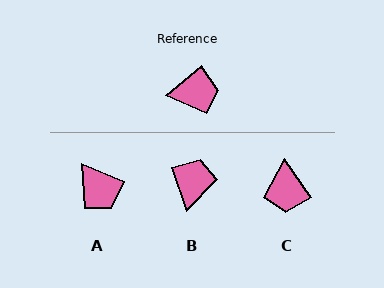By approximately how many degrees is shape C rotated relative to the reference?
Approximately 95 degrees clockwise.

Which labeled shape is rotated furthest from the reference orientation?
C, about 95 degrees away.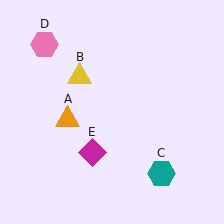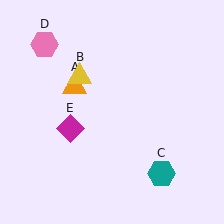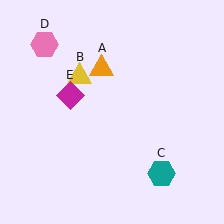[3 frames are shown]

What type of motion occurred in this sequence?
The orange triangle (object A), magenta diamond (object E) rotated clockwise around the center of the scene.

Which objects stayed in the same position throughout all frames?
Yellow triangle (object B) and teal hexagon (object C) and pink hexagon (object D) remained stationary.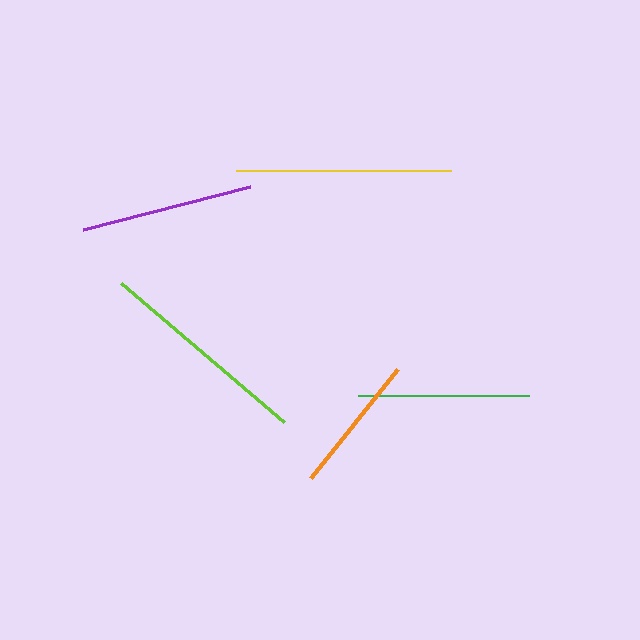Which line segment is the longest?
The yellow line is the longest at approximately 215 pixels.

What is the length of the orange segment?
The orange segment is approximately 139 pixels long.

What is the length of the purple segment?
The purple segment is approximately 172 pixels long.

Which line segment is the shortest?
The orange line is the shortest at approximately 139 pixels.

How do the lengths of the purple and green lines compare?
The purple and green lines are approximately the same length.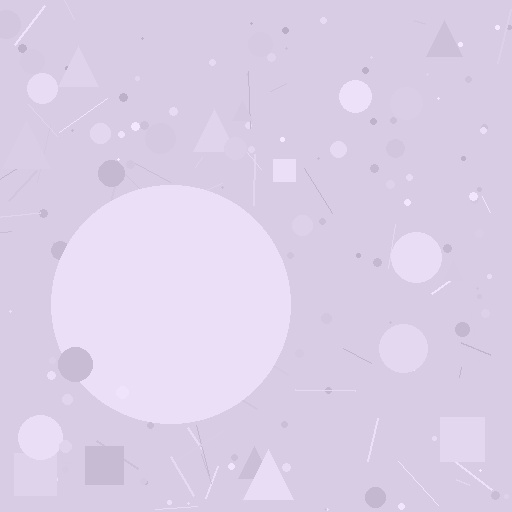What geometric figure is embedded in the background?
A circle is embedded in the background.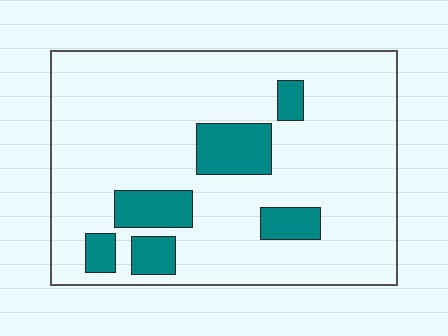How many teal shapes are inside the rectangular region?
6.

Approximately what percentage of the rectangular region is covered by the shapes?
Approximately 15%.